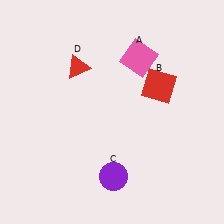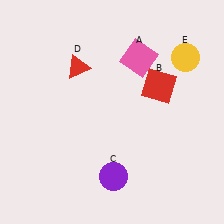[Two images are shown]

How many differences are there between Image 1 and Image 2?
There is 1 difference between the two images.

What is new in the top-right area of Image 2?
A yellow circle (E) was added in the top-right area of Image 2.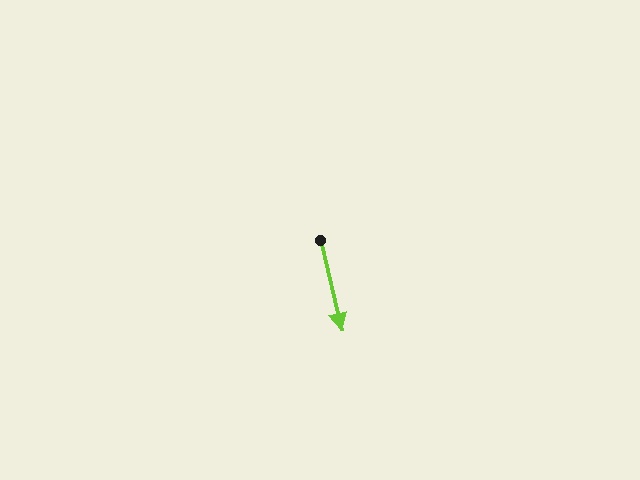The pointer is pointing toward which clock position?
Roughly 6 o'clock.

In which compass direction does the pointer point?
South.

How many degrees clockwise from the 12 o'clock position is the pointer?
Approximately 167 degrees.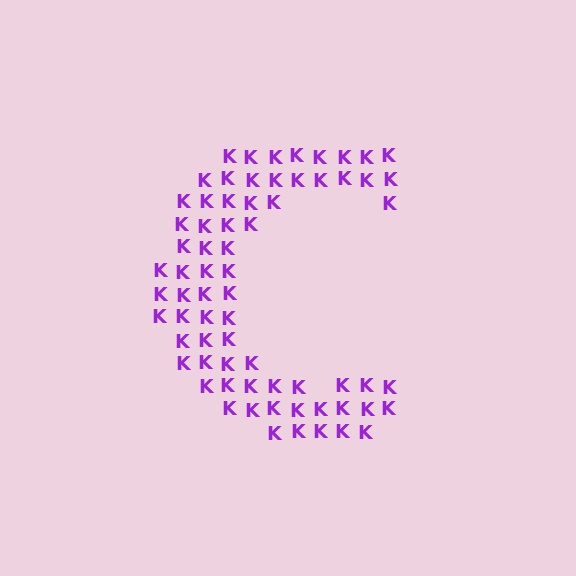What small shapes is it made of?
It is made of small letter K's.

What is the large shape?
The large shape is the letter C.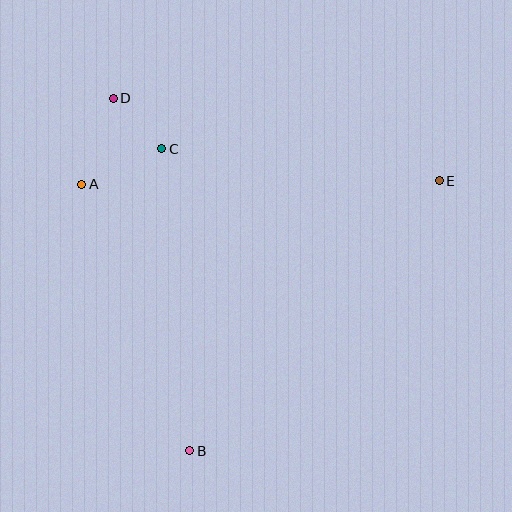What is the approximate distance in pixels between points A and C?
The distance between A and C is approximately 88 pixels.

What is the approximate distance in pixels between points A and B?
The distance between A and B is approximately 287 pixels.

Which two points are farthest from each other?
Points B and E are farthest from each other.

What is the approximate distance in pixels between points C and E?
The distance between C and E is approximately 279 pixels.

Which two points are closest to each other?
Points C and D are closest to each other.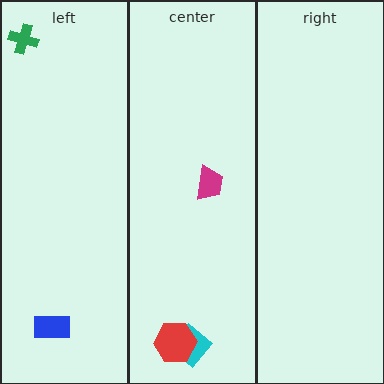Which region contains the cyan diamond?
The center region.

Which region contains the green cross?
The left region.